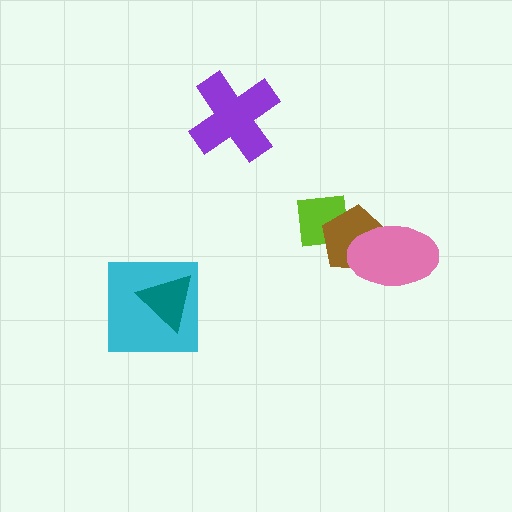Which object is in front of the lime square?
The brown pentagon is in front of the lime square.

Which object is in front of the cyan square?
The teal triangle is in front of the cyan square.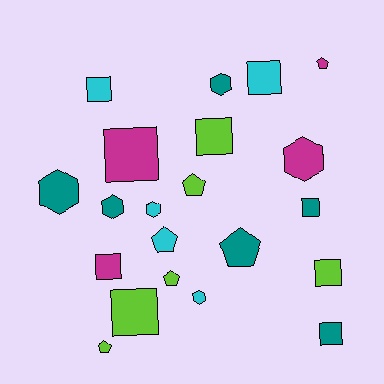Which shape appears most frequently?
Square, with 9 objects.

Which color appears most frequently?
Lime, with 6 objects.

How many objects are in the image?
There are 21 objects.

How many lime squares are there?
There are 3 lime squares.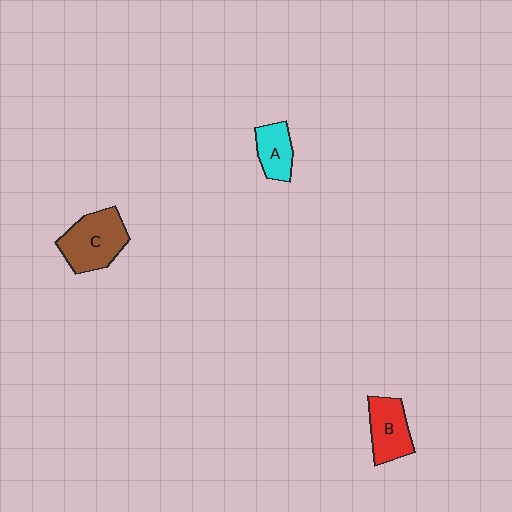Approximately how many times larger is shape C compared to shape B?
Approximately 1.4 times.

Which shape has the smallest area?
Shape A (cyan).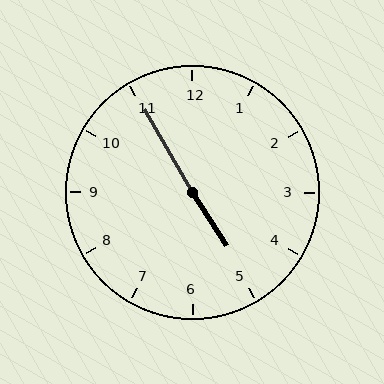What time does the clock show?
4:55.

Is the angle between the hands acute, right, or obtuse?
It is obtuse.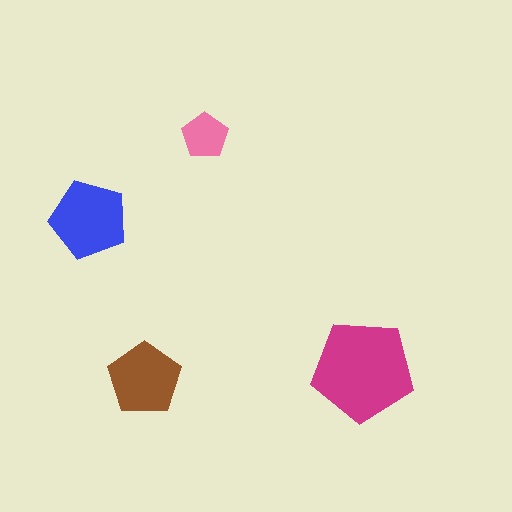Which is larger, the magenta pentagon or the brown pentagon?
The magenta one.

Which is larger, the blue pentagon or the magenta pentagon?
The magenta one.